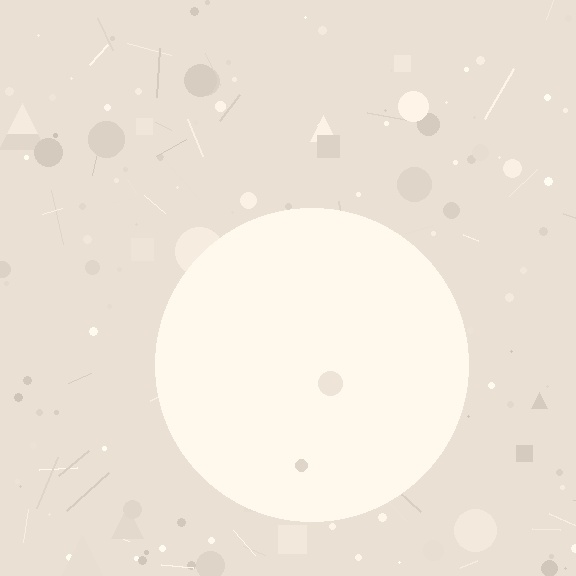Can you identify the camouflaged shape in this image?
The camouflaged shape is a circle.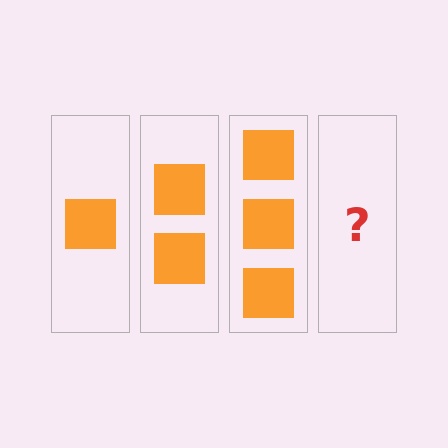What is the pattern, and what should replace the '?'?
The pattern is that each step adds one more square. The '?' should be 4 squares.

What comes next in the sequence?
The next element should be 4 squares.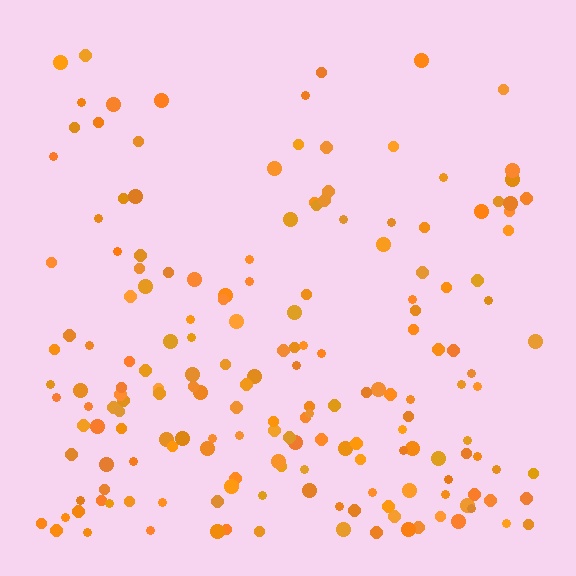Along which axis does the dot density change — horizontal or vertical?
Vertical.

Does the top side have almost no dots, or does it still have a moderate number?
Still a moderate number, just noticeably fewer than the bottom.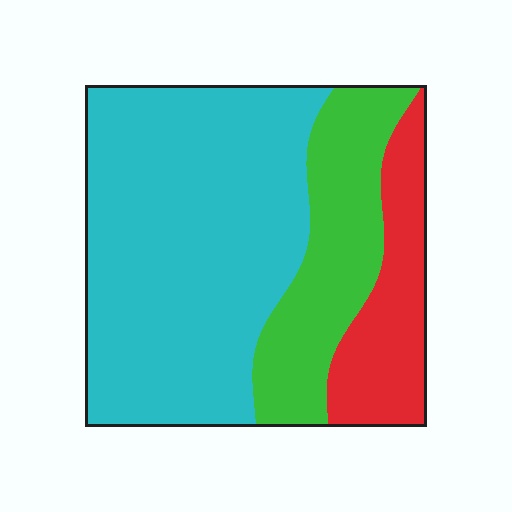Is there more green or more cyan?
Cyan.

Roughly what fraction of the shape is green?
Green covers about 25% of the shape.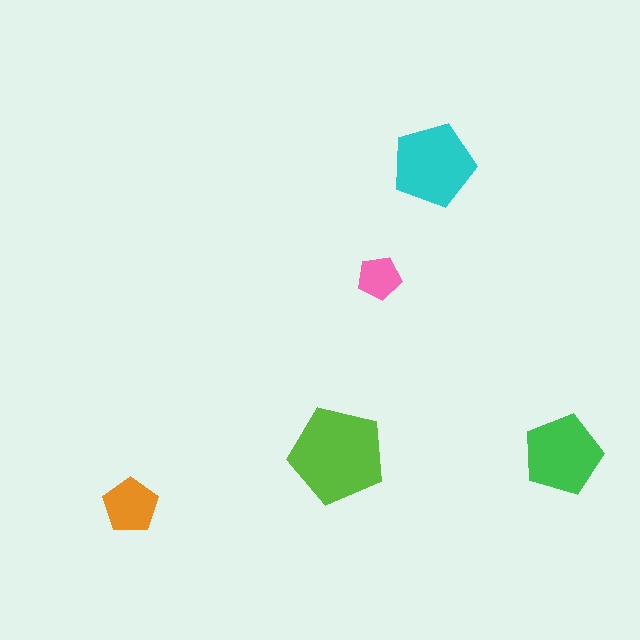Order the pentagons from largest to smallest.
the lime one, the cyan one, the green one, the orange one, the pink one.